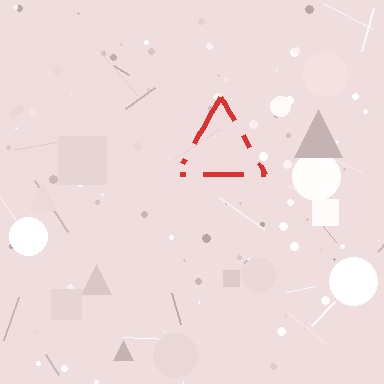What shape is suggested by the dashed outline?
The dashed outline suggests a triangle.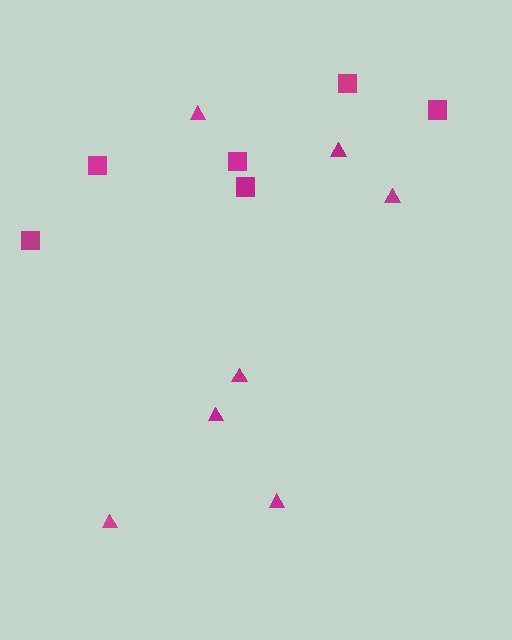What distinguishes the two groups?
There are 2 groups: one group of squares (6) and one group of triangles (7).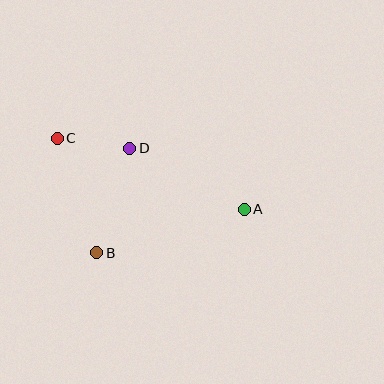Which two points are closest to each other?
Points C and D are closest to each other.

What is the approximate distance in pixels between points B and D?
The distance between B and D is approximately 109 pixels.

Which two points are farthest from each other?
Points A and C are farthest from each other.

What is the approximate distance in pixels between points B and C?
The distance between B and C is approximately 121 pixels.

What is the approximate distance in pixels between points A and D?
The distance between A and D is approximately 130 pixels.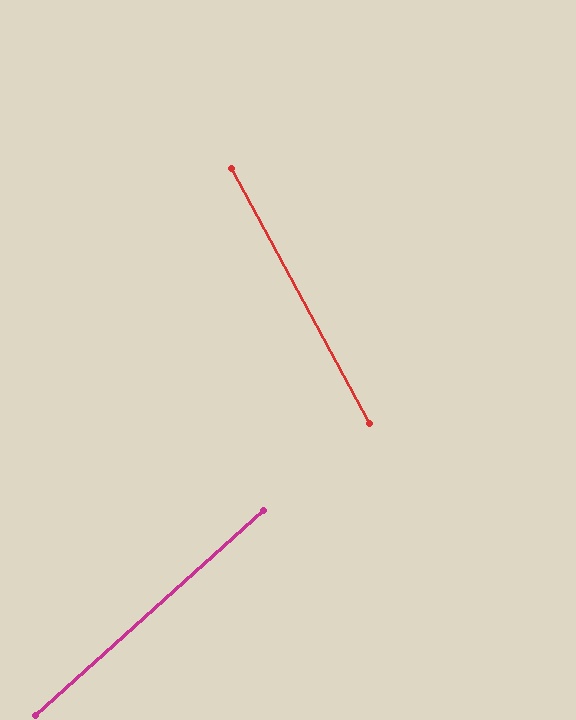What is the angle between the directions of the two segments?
Approximately 76 degrees.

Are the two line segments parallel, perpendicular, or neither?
Neither parallel nor perpendicular — they differ by about 76°.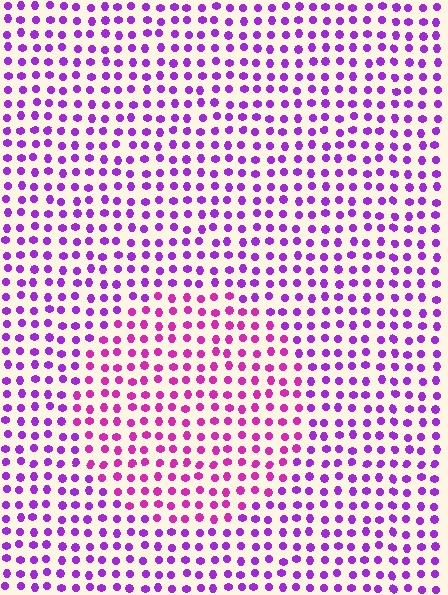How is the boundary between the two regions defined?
The boundary is defined purely by a slight shift in hue (about 31 degrees). Spacing, size, and orientation are identical on both sides.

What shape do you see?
I see a circle.